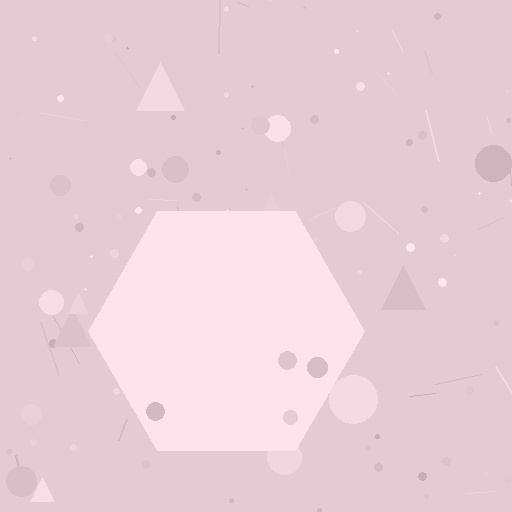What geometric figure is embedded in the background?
A hexagon is embedded in the background.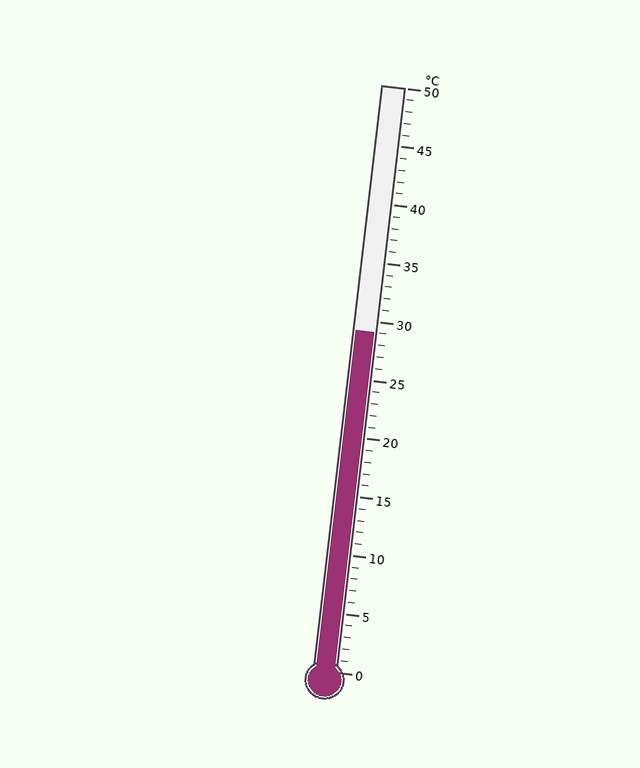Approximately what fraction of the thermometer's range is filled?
The thermometer is filled to approximately 60% of its range.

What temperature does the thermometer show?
The thermometer shows approximately 29°C.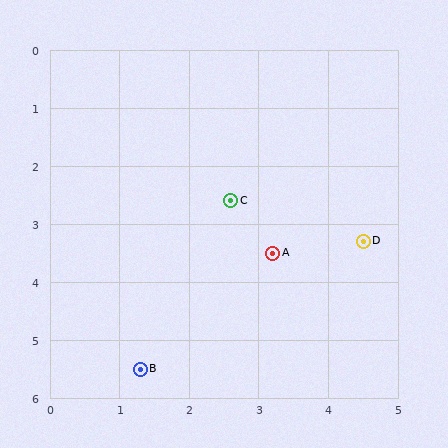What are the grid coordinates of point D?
Point D is at approximately (4.5, 3.3).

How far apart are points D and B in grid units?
Points D and B are about 3.9 grid units apart.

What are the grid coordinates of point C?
Point C is at approximately (2.6, 2.6).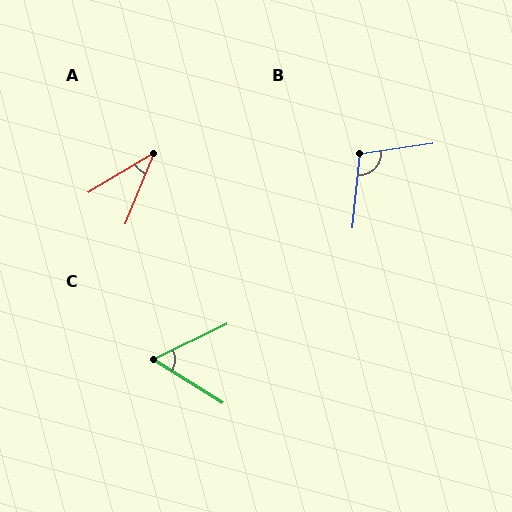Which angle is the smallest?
A, at approximately 37 degrees.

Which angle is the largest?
B, at approximately 104 degrees.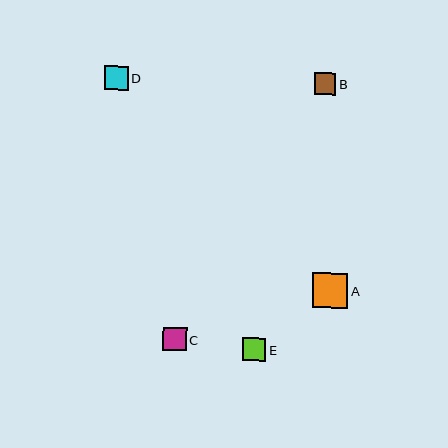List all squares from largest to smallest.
From largest to smallest: A, C, D, E, B.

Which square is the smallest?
Square B is the smallest with a size of approximately 22 pixels.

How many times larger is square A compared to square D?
Square A is approximately 1.5 times the size of square D.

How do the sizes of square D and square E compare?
Square D and square E are approximately the same size.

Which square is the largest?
Square A is the largest with a size of approximately 35 pixels.